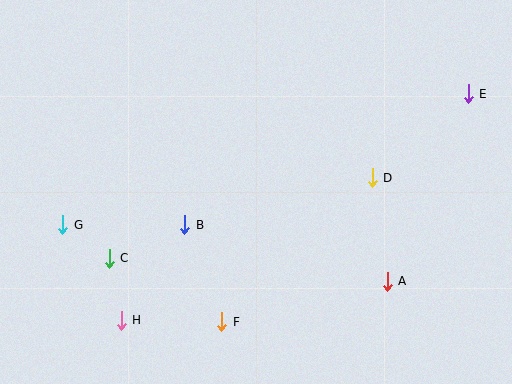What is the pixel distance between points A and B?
The distance between A and B is 210 pixels.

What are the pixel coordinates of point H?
Point H is at (121, 320).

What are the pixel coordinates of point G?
Point G is at (63, 225).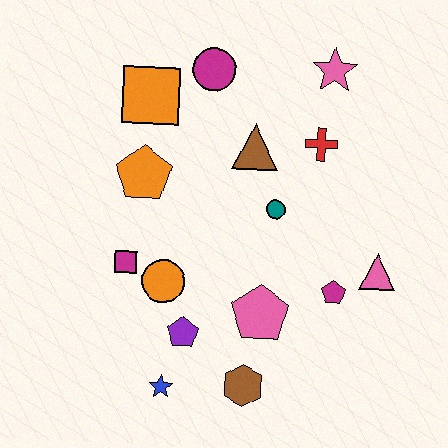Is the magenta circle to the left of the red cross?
Yes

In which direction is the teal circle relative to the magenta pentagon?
The teal circle is above the magenta pentagon.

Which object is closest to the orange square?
The magenta circle is closest to the orange square.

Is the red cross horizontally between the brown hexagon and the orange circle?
No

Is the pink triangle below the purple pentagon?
No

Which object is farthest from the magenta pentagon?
The orange square is farthest from the magenta pentagon.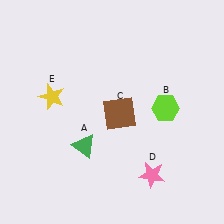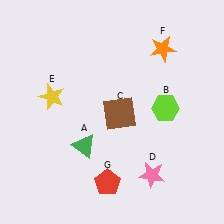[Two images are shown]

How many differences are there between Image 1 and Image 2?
There are 2 differences between the two images.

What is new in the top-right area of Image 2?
An orange star (F) was added in the top-right area of Image 2.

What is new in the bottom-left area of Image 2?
A red pentagon (G) was added in the bottom-left area of Image 2.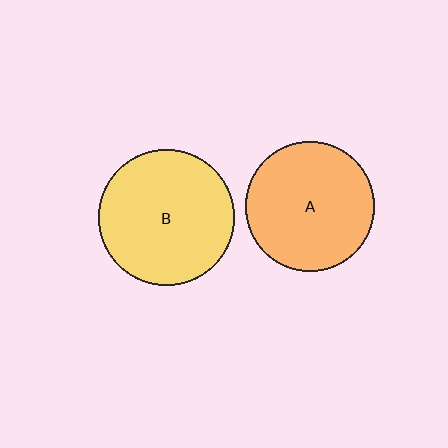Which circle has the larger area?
Circle B (yellow).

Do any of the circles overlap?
No, none of the circles overlap.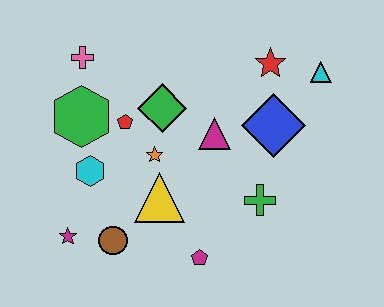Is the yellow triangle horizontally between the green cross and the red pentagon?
Yes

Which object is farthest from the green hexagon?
The cyan triangle is farthest from the green hexagon.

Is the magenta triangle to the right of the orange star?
Yes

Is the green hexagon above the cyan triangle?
No